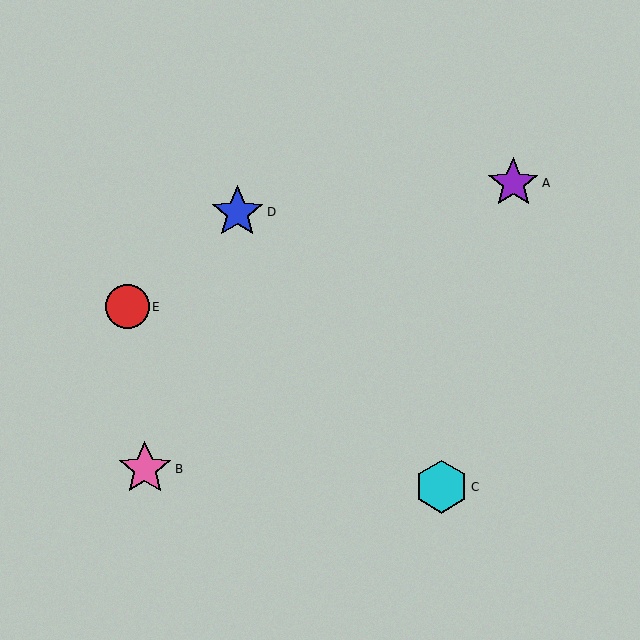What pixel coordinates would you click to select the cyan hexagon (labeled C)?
Click at (442, 487) to select the cyan hexagon C.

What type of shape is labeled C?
Shape C is a cyan hexagon.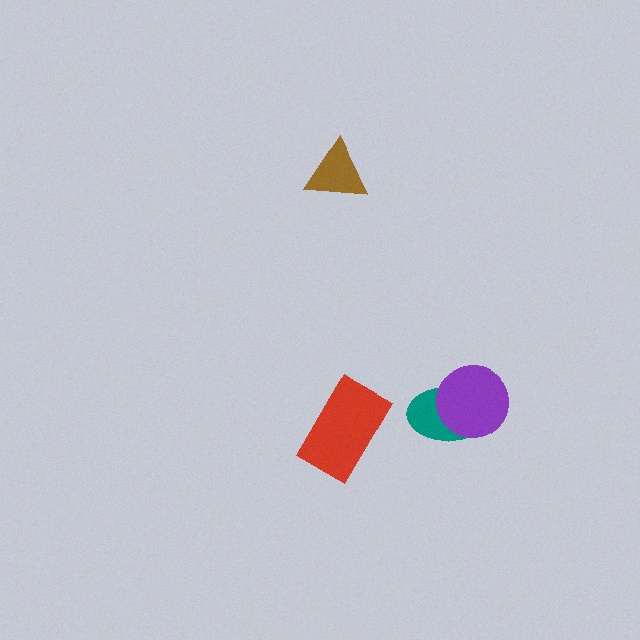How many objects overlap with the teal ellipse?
1 object overlaps with the teal ellipse.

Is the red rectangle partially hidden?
No, no other shape covers it.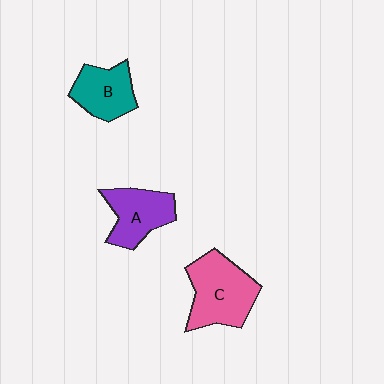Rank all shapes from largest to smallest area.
From largest to smallest: C (pink), A (purple), B (teal).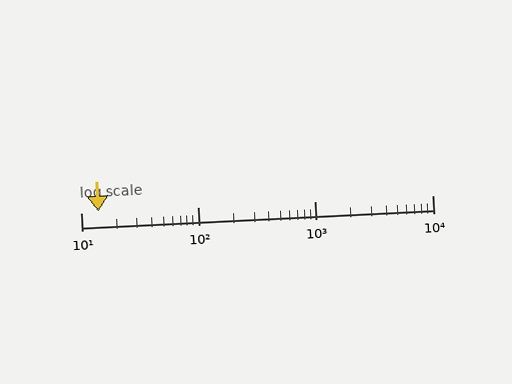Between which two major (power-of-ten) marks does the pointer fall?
The pointer is between 10 and 100.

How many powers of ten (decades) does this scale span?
The scale spans 3 decades, from 10 to 10000.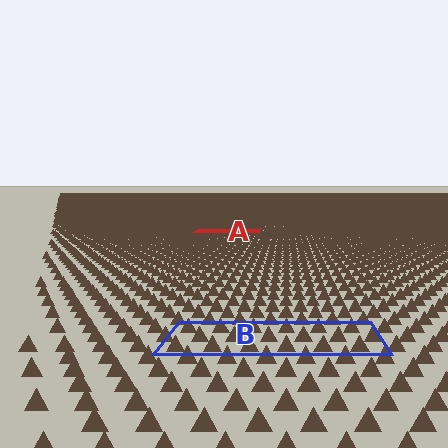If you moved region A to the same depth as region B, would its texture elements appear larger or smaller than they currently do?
They would appear larger. At a closer depth, the same texture elements are projected at a bigger on-screen size.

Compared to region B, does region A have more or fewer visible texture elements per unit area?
Region A has more texture elements per unit area — they are packed more densely because it is farther away.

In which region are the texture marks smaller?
The texture marks are smaller in region A, because it is farther away.